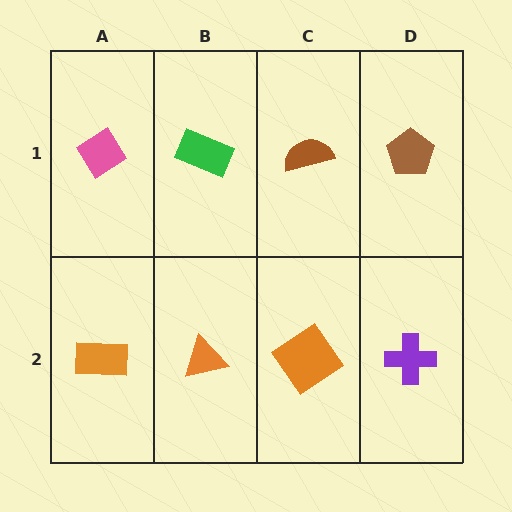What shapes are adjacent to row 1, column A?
An orange rectangle (row 2, column A), a green rectangle (row 1, column B).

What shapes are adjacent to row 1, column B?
An orange triangle (row 2, column B), a pink diamond (row 1, column A), a brown semicircle (row 1, column C).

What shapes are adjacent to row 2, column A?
A pink diamond (row 1, column A), an orange triangle (row 2, column B).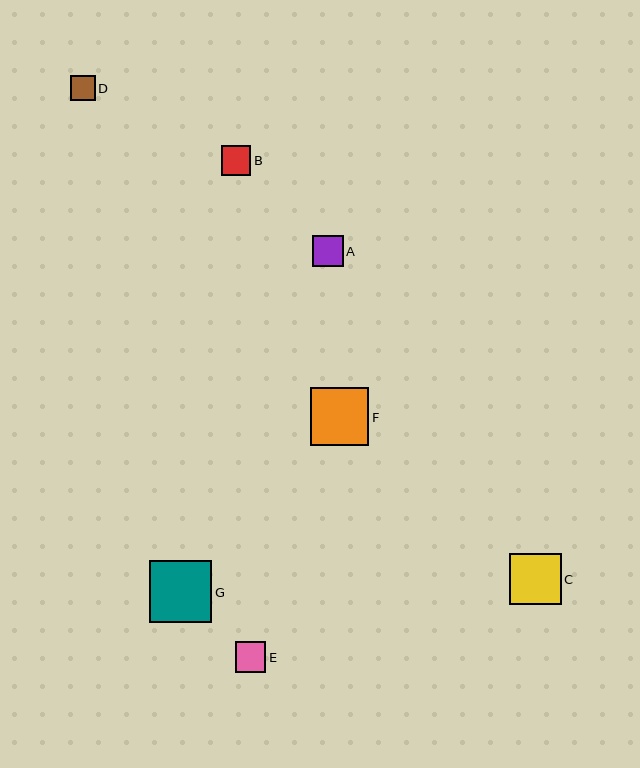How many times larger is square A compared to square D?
Square A is approximately 1.2 times the size of square D.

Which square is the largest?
Square G is the largest with a size of approximately 62 pixels.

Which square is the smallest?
Square D is the smallest with a size of approximately 25 pixels.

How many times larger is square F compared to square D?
Square F is approximately 2.4 times the size of square D.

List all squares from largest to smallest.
From largest to smallest: G, F, C, E, A, B, D.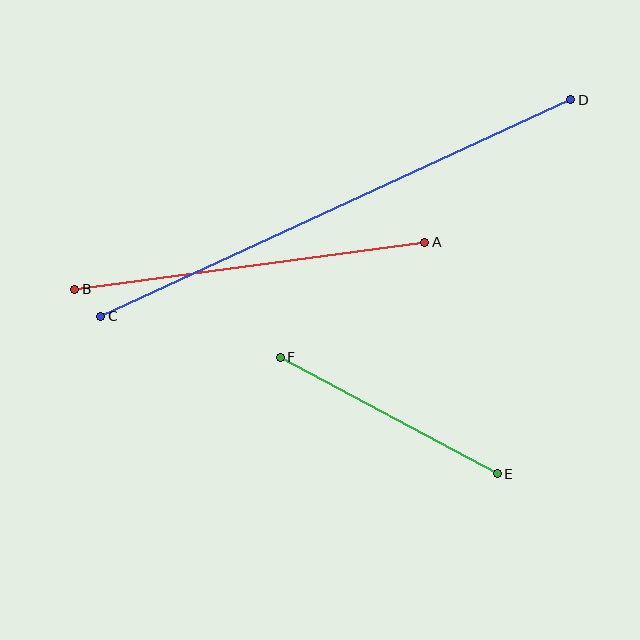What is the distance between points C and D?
The distance is approximately 517 pixels.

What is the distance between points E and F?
The distance is approximately 246 pixels.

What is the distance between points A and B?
The distance is approximately 353 pixels.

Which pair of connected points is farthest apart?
Points C and D are farthest apart.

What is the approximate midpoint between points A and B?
The midpoint is at approximately (250, 266) pixels.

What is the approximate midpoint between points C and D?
The midpoint is at approximately (336, 208) pixels.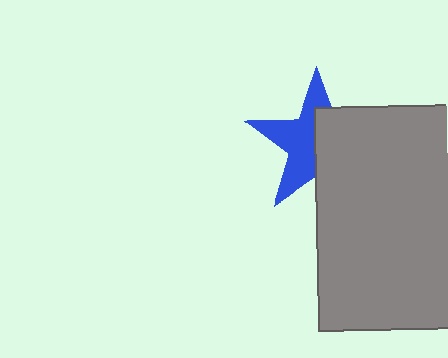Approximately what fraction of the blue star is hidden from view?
Roughly 49% of the blue star is hidden behind the gray rectangle.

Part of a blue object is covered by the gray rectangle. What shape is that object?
It is a star.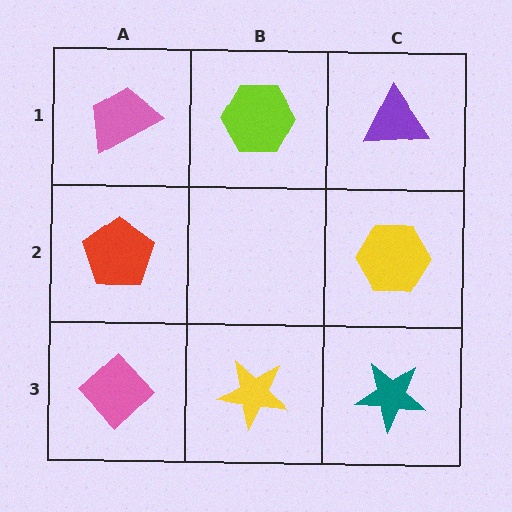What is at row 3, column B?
A yellow star.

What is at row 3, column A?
A pink diamond.